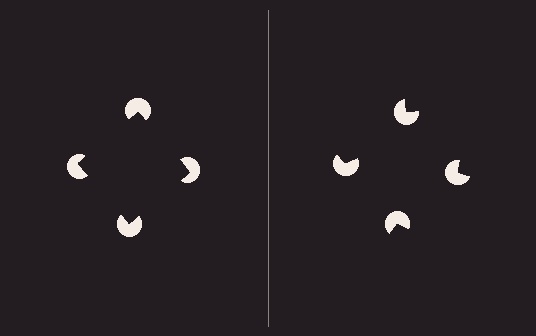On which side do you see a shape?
An illusory square appears on the left side. On the right side the wedge cuts are rotated, so no coherent shape forms.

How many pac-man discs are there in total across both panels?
8 — 4 on each side.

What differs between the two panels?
The pac-man discs are positioned identically on both sides; only the wedge orientations differ. On the left they align to a square; on the right they are misaligned.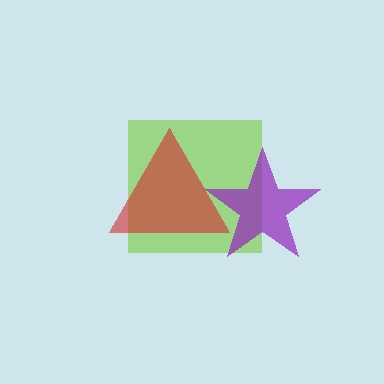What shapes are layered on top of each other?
The layered shapes are: a lime square, a purple star, a red triangle.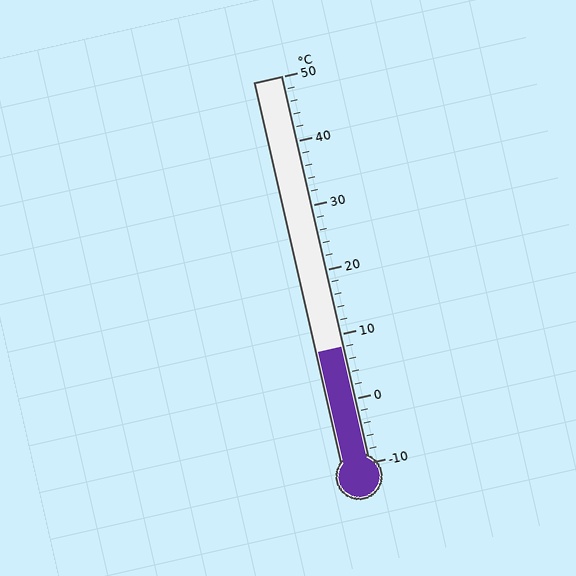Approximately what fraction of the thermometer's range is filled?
The thermometer is filled to approximately 30% of its range.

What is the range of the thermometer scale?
The thermometer scale ranges from -10°C to 50°C.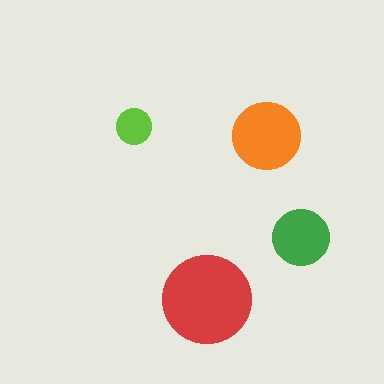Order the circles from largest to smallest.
the red one, the orange one, the green one, the lime one.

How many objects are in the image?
There are 4 objects in the image.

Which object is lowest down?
The red circle is bottommost.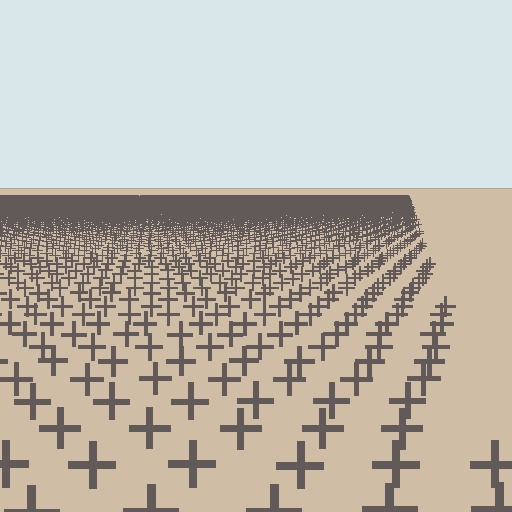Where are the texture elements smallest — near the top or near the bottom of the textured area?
Near the top.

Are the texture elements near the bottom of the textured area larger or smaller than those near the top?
Larger. Near the bottom, elements are closer to the viewer and appear at a bigger on-screen size.